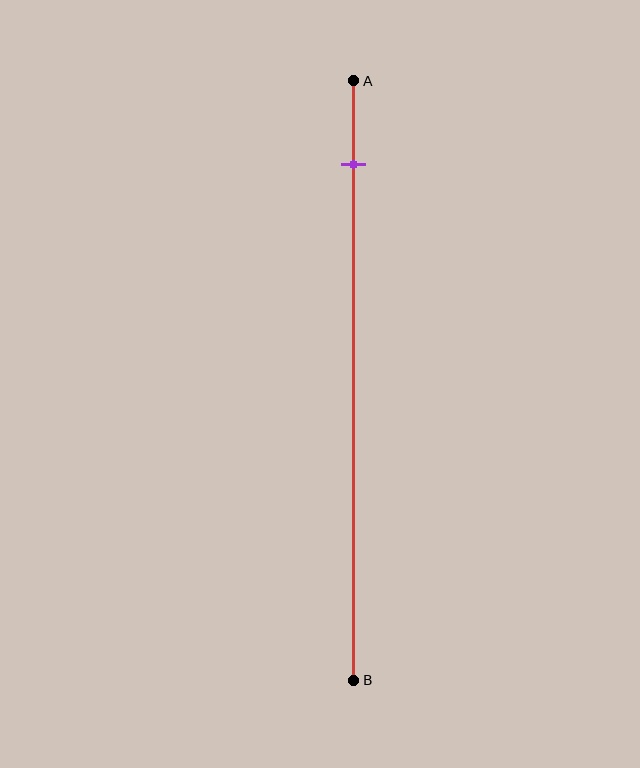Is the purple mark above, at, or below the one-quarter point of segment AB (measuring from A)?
The purple mark is above the one-quarter point of segment AB.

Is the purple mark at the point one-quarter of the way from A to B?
No, the mark is at about 15% from A, not at the 25% one-quarter point.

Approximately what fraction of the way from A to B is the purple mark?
The purple mark is approximately 15% of the way from A to B.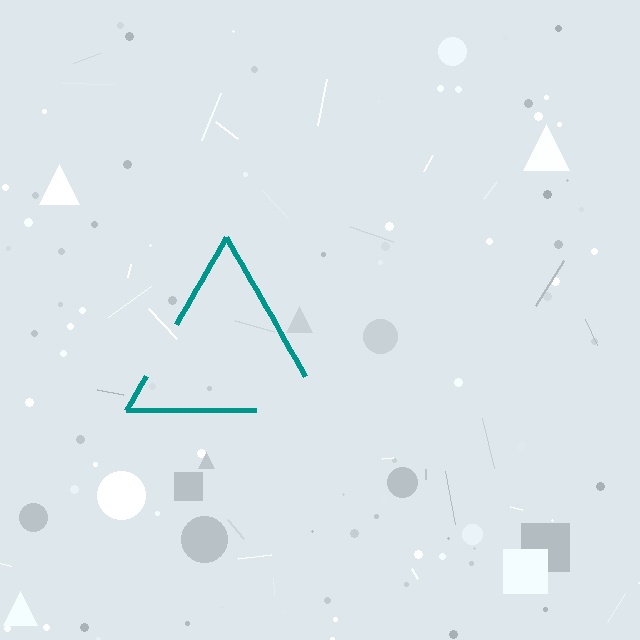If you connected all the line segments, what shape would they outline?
They would outline a triangle.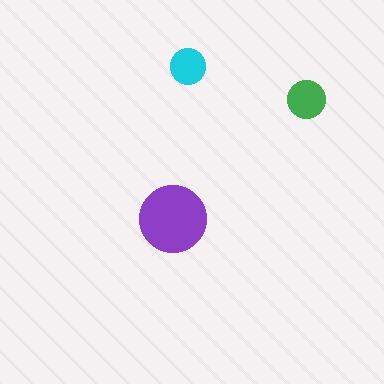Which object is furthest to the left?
The purple circle is leftmost.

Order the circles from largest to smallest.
the purple one, the green one, the cyan one.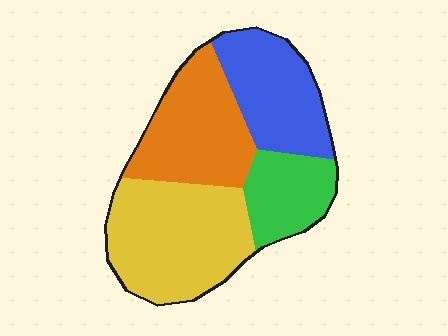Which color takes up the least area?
Green, at roughly 15%.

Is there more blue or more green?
Blue.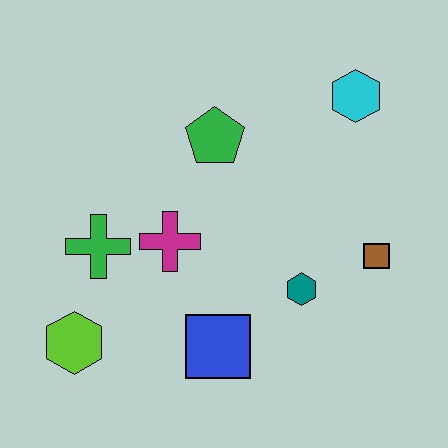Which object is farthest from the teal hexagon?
The lime hexagon is farthest from the teal hexagon.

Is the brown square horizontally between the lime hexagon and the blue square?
No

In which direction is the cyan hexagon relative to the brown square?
The cyan hexagon is above the brown square.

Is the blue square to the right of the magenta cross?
Yes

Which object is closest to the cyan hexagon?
The green pentagon is closest to the cyan hexagon.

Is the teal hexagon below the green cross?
Yes